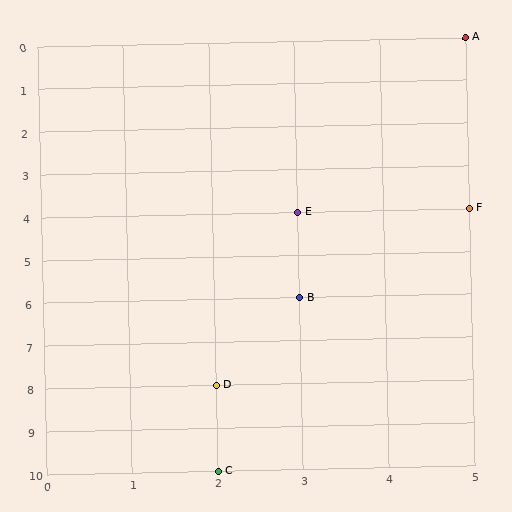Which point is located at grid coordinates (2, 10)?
Point C is at (2, 10).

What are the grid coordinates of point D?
Point D is at grid coordinates (2, 8).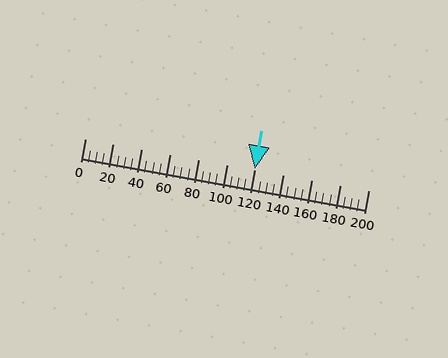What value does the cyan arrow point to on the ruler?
The cyan arrow points to approximately 120.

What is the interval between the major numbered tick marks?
The major tick marks are spaced 20 units apart.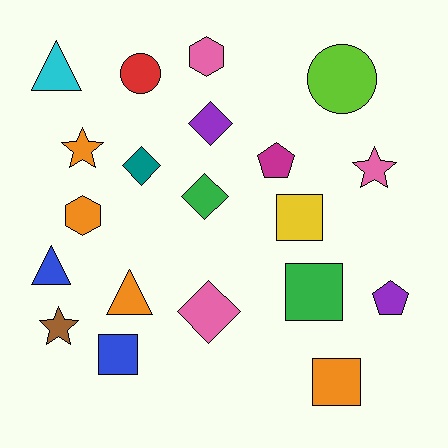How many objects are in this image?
There are 20 objects.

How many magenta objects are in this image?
There is 1 magenta object.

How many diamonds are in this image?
There are 4 diamonds.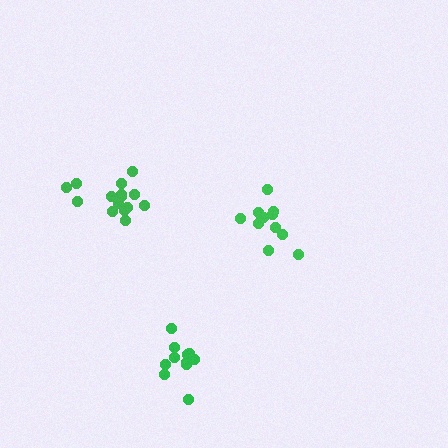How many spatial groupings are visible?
There are 3 spatial groupings.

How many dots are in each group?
Group 1: 11 dots, Group 2: 11 dots, Group 3: 15 dots (37 total).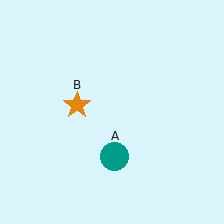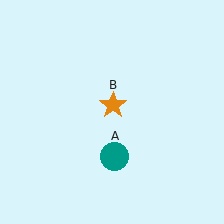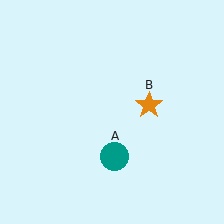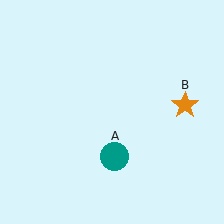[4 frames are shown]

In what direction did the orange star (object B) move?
The orange star (object B) moved right.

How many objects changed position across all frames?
1 object changed position: orange star (object B).